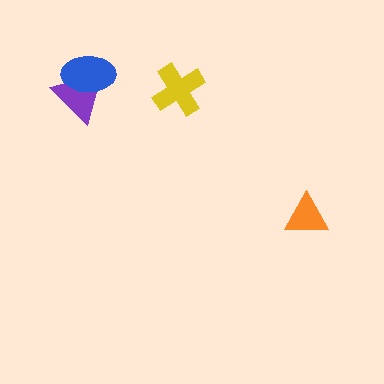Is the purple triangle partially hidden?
Yes, it is partially covered by another shape.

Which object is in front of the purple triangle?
The blue ellipse is in front of the purple triangle.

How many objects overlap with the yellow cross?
0 objects overlap with the yellow cross.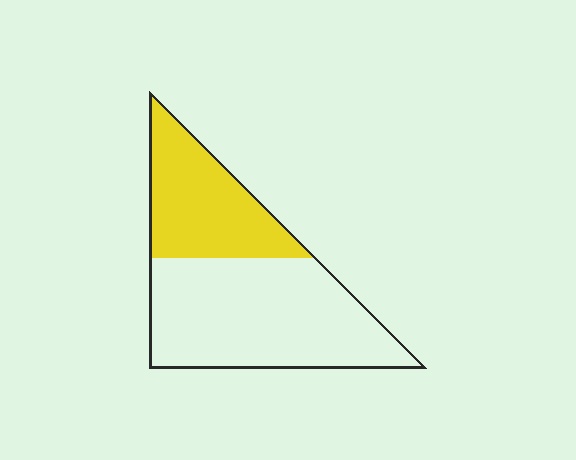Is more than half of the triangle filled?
No.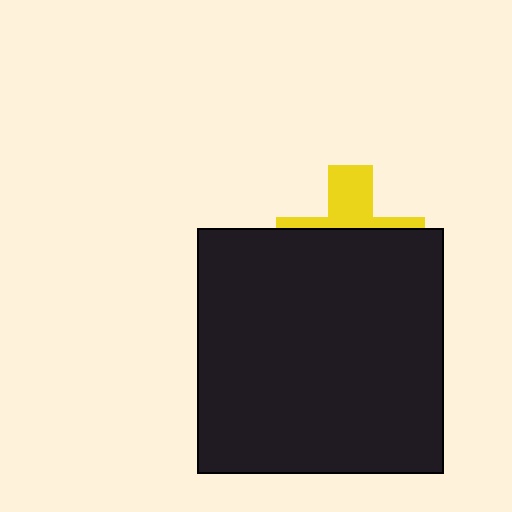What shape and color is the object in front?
The object in front is a black square.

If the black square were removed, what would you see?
You would see the complete yellow cross.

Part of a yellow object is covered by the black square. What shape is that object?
It is a cross.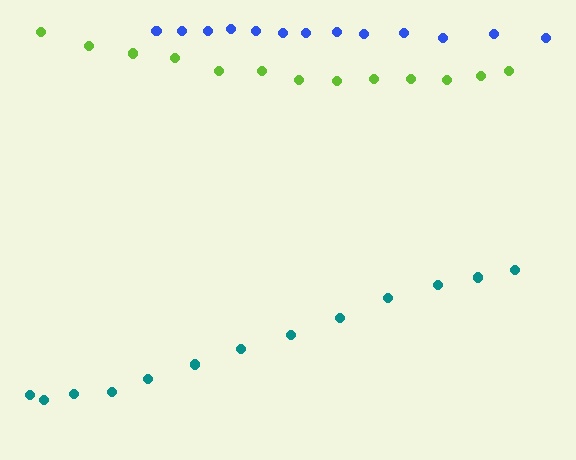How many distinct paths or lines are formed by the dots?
There are 3 distinct paths.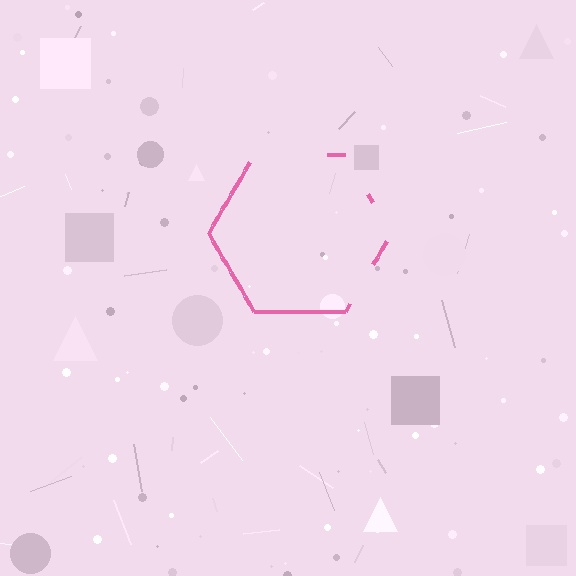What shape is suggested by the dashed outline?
The dashed outline suggests a hexagon.